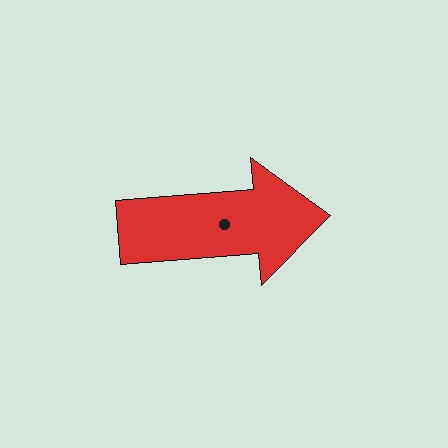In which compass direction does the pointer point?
East.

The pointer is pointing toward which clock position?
Roughly 3 o'clock.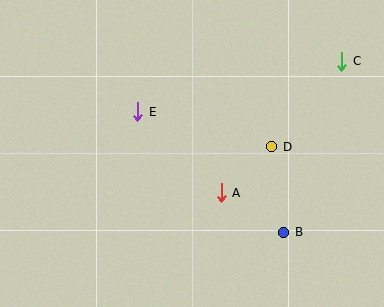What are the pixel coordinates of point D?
Point D is at (272, 147).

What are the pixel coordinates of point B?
Point B is at (284, 232).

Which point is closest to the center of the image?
Point A at (221, 193) is closest to the center.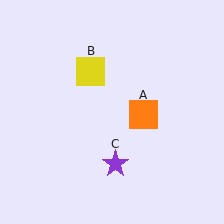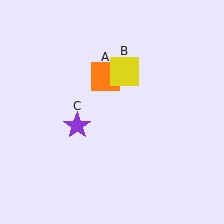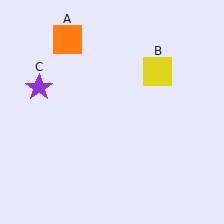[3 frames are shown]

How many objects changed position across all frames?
3 objects changed position: orange square (object A), yellow square (object B), purple star (object C).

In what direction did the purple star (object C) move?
The purple star (object C) moved up and to the left.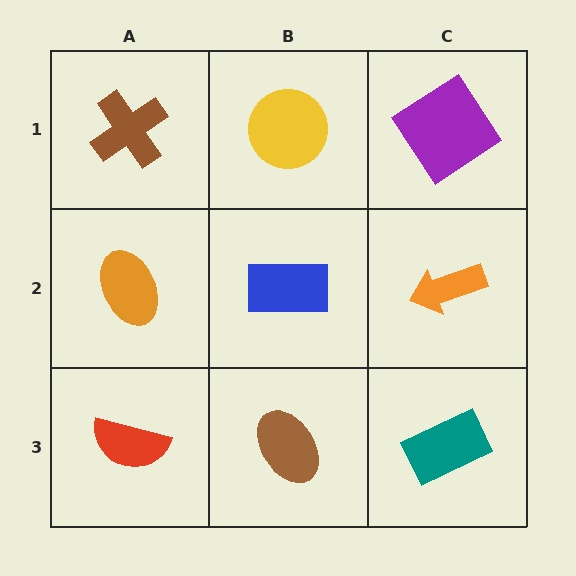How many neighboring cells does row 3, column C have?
2.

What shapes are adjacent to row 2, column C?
A purple diamond (row 1, column C), a teal rectangle (row 3, column C), a blue rectangle (row 2, column B).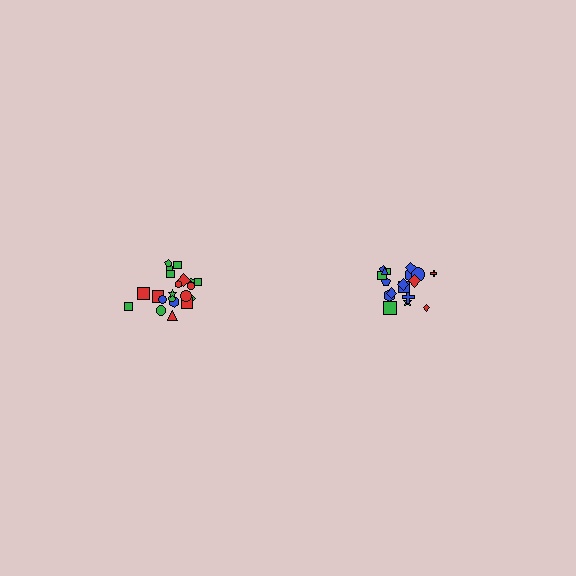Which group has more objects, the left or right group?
The left group.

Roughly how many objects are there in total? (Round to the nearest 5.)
Roughly 40 objects in total.